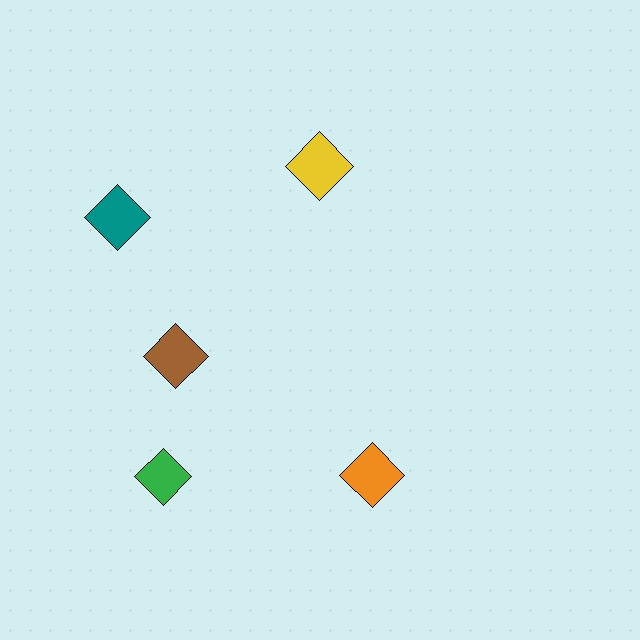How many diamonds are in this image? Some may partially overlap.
There are 5 diamonds.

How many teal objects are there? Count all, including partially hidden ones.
There is 1 teal object.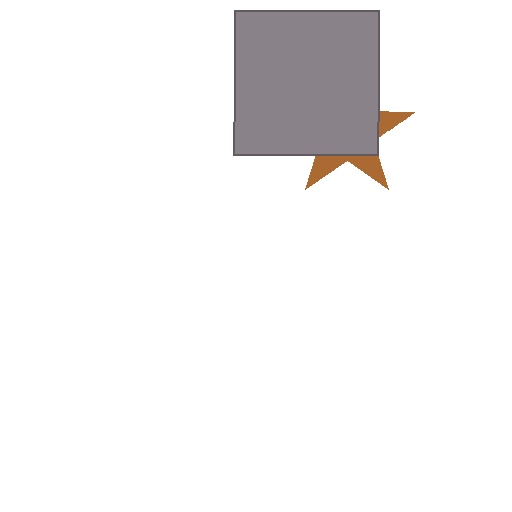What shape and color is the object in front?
The object in front is a gray square.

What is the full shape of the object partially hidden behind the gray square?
The partially hidden object is a brown star.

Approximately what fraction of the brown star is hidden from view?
Roughly 70% of the brown star is hidden behind the gray square.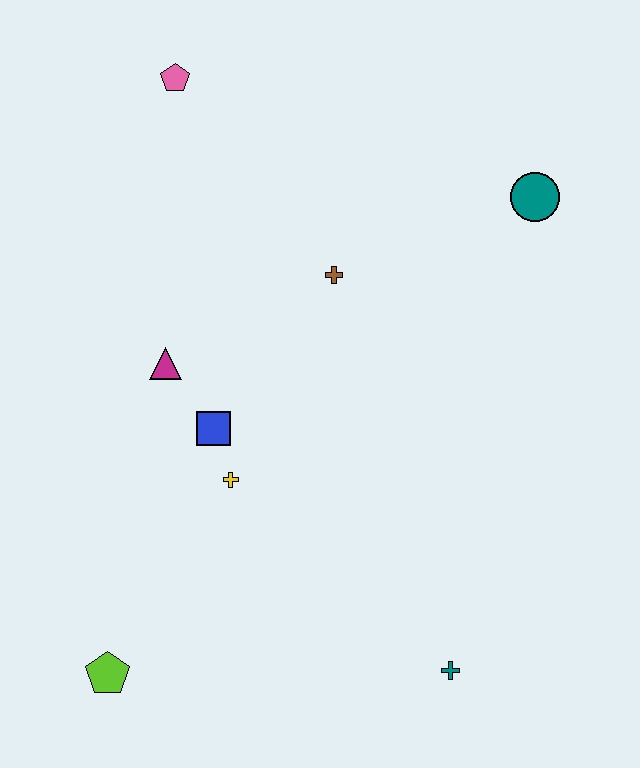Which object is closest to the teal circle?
The brown cross is closest to the teal circle.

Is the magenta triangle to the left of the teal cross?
Yes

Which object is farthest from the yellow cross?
The teal circle is farthest from the yellow cross.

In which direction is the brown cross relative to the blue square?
The brown cross is above the blue square.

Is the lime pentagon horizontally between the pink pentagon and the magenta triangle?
No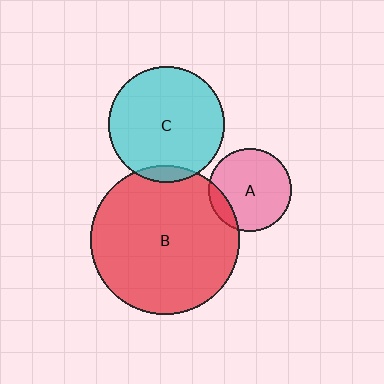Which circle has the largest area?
Circle B (red).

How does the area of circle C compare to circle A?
Approximately 1.9 times.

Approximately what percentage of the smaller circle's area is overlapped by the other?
Approximately 5%.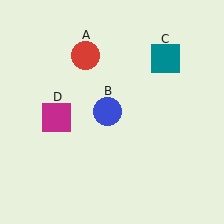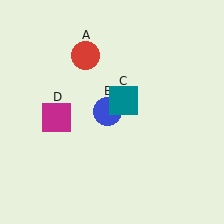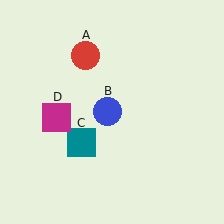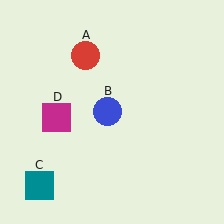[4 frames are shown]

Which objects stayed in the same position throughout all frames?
Red circle (object A) and blue circle (object B) and magenta square (object D) remained stationary.